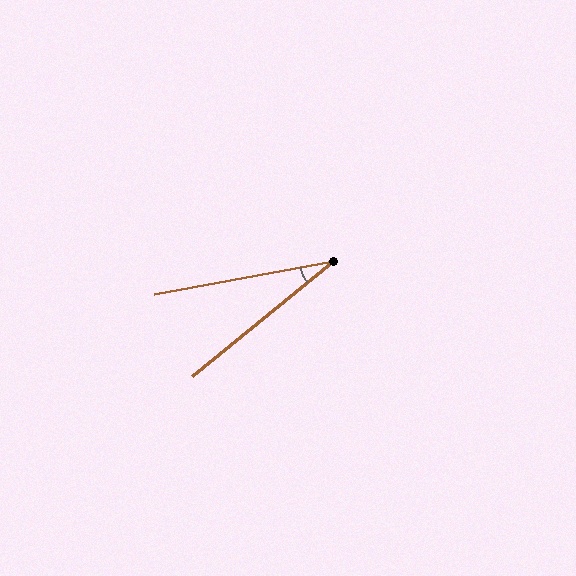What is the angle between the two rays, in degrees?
Approximately 29 degrees.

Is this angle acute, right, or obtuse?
It is acute.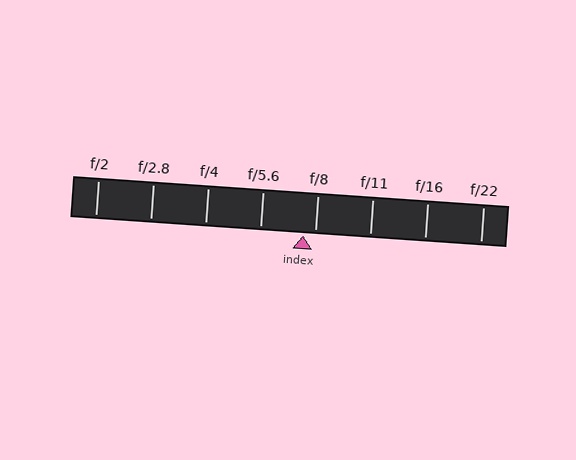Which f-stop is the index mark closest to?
The index mark is closest to f/8.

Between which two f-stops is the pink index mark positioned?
The index mark is between f/5.6 and f/8.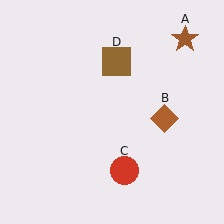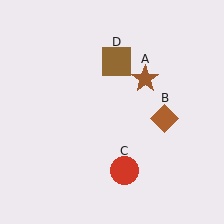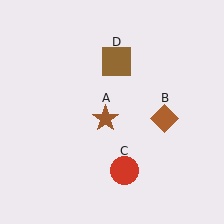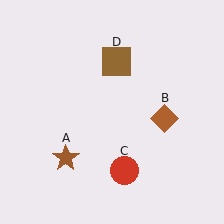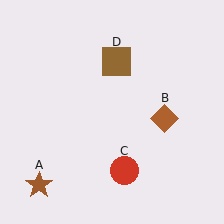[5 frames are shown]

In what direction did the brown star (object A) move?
The brown star (object A) moved down and to the left.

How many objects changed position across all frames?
1 object changed position: brown star (object A).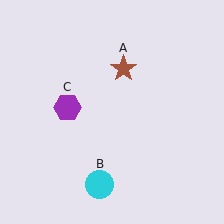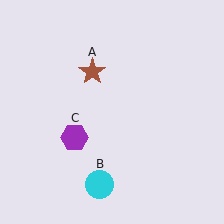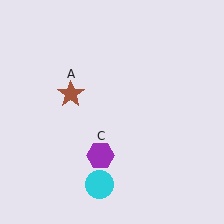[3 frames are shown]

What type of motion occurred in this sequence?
The brown star (object A), purple hexagon (object C) rotated counterclockwise around the center of the scene.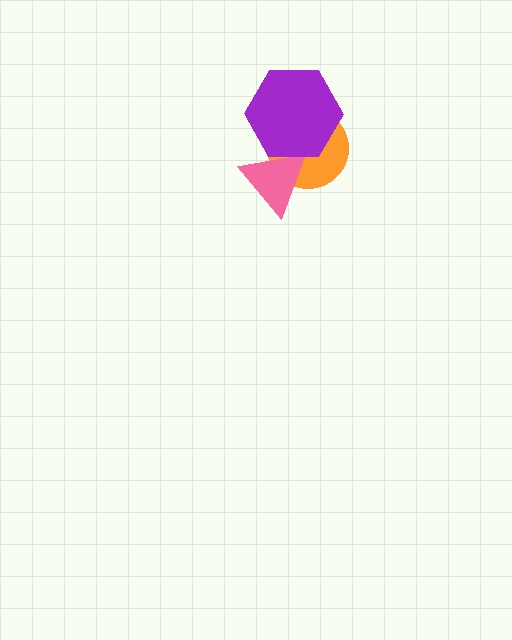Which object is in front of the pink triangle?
The purple hexagon is in front of the pink triangle.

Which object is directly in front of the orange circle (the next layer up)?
The pink triangle is directly in front of the orange circle.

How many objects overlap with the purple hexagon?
2 objects overlap with the purple hexagon.